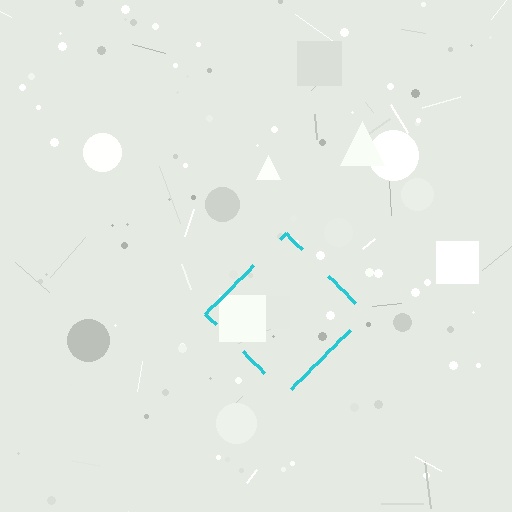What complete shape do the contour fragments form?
The contour fragments form a diamond.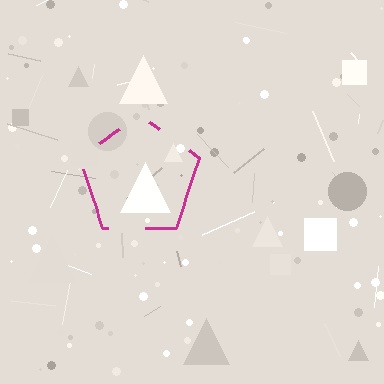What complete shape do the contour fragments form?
The contour fragments form a pentagon.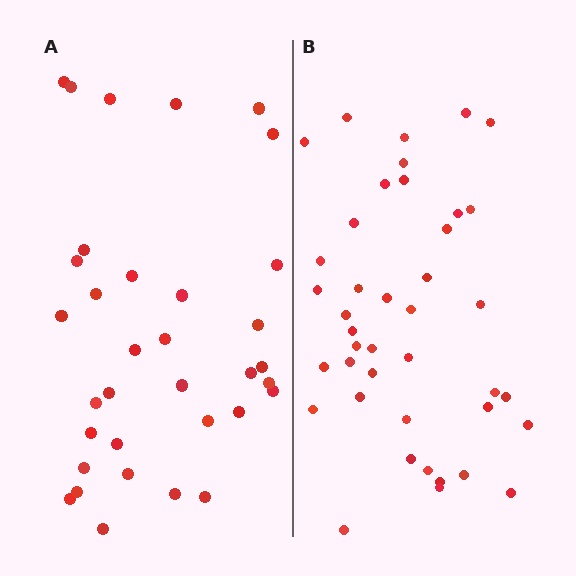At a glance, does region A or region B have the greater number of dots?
Region B (the right region) has more dots.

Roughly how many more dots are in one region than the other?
Region B has roughly 8 or so more dots than region A.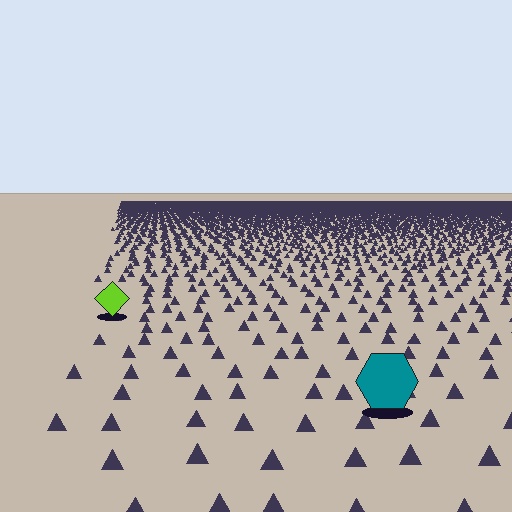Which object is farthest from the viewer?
The lime diamond is farthest from the viewer. It appears smaller and the ground texture around it is denser.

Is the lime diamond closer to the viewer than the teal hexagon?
No. The teal hexagon is closer — you can tell from the texture gradient: the ground texture is coarser near it.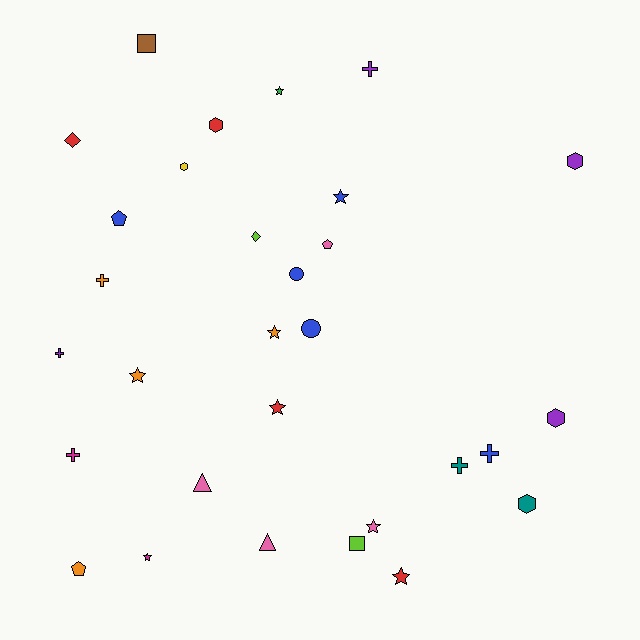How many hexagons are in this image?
There are 5 hexagons.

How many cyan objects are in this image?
There are no cyan objects.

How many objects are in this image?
There are 30 objects.